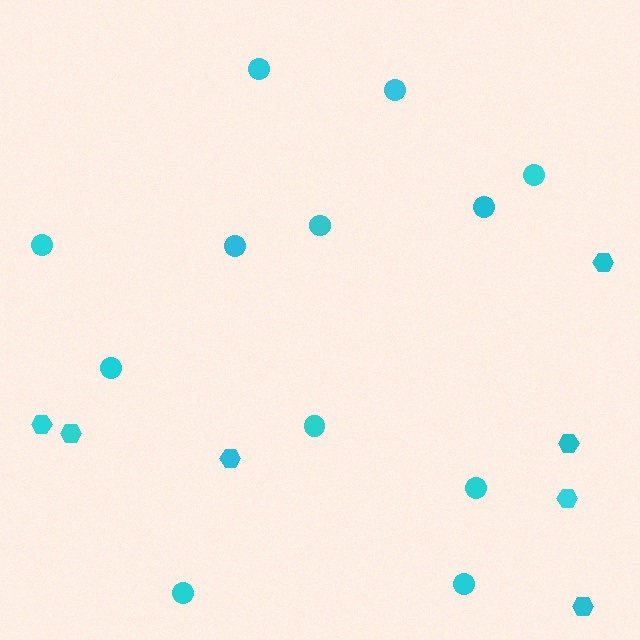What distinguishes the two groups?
There are 2 groups: one group of hexagons (7) and one group of circles (12).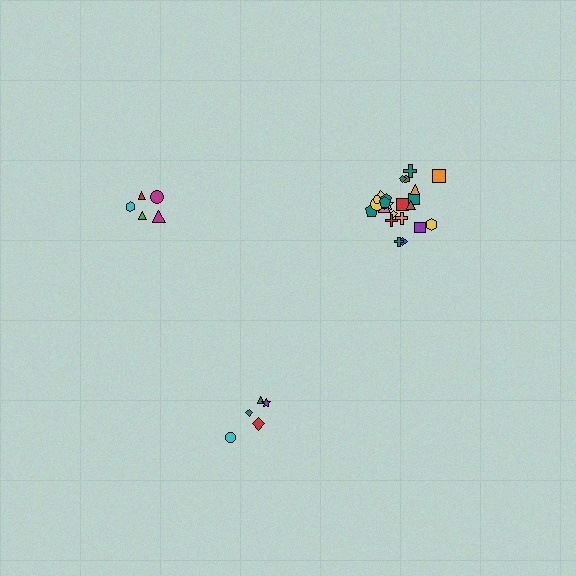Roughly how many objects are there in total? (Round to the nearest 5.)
Roughly 35 objects in total.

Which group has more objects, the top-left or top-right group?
The top-right group.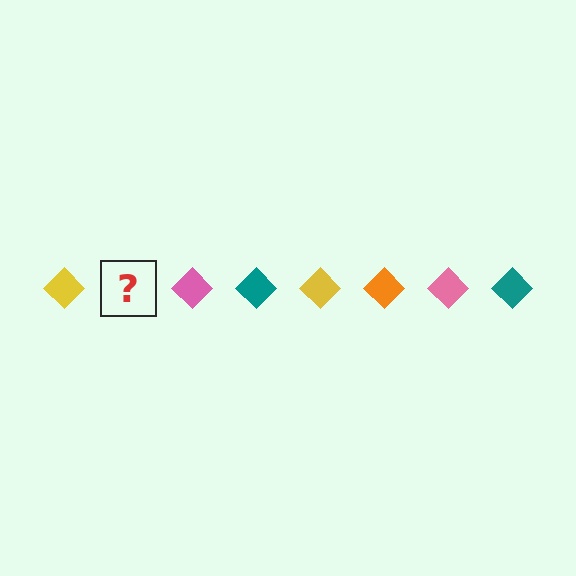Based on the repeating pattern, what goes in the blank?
The blank should be an orange diamond.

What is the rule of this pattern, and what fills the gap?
The rule is that the pattern cycles through yellow, orange, pink, teal diamonds. The gap should be filled with an orange diamond.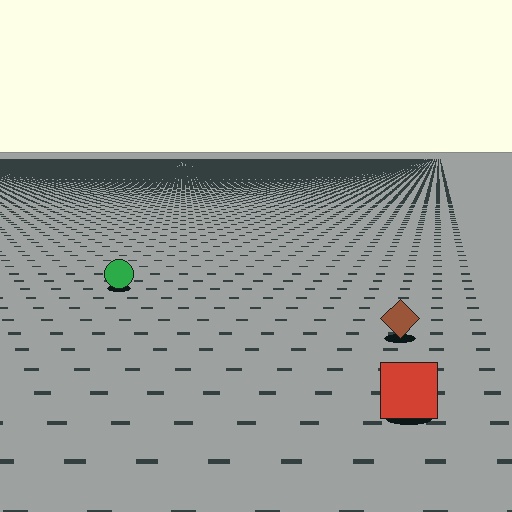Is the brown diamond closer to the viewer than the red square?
No. The red square is closer — you can tell from the texture gradient: the ground texture is coarser near it.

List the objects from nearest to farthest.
From nearest to farthest: the red square, the brown diamond, the green circle.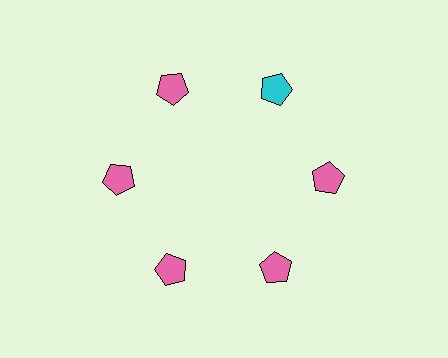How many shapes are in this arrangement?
There are 6 shapes arranged in a ring pattern.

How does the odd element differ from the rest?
It has a different color: cyan instead of pink.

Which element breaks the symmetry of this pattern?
The cyan pentagon at roughly the 1 o'clock position breaks the symmetry. All other shapes are pink pentagons.